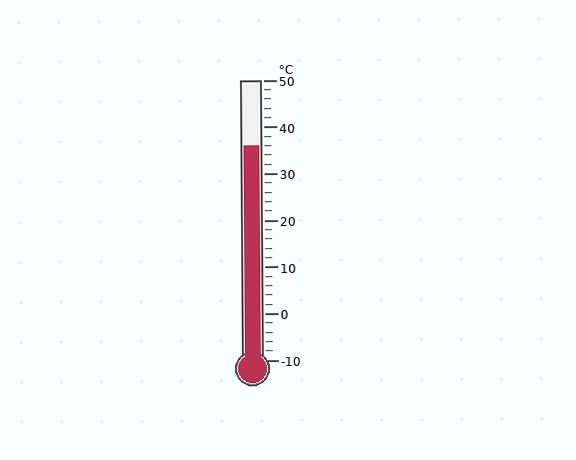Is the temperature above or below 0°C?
The temperature is above 0°C.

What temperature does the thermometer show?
The thermometer shows approximately 36°C.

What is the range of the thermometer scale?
The thermometer scale ranges from -10°C to 50°C.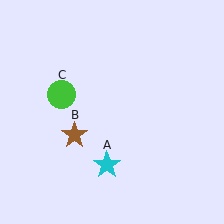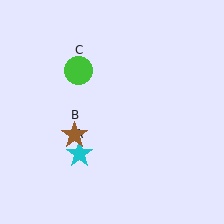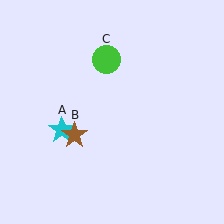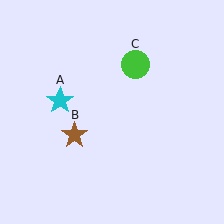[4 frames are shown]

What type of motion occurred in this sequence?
The cyan star (object A), green circle (object C) rotated clockwise around the center of the scene.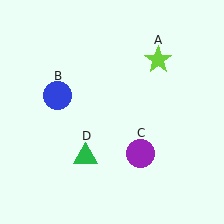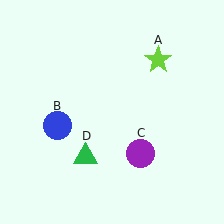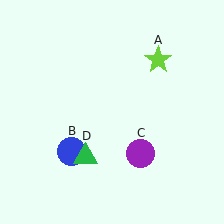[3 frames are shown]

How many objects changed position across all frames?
1 object changed position: blue circle (object B).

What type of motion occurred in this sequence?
The blue circle (object B) rotated counterclockwise around the center of the scene.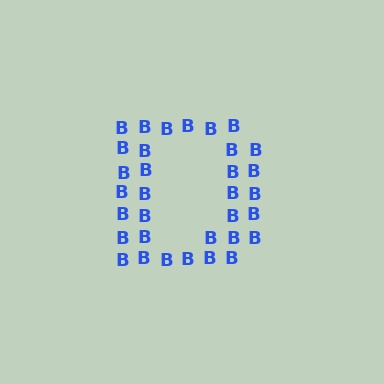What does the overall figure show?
The overall figure shows the letter D.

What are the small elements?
The small elements are letter B's.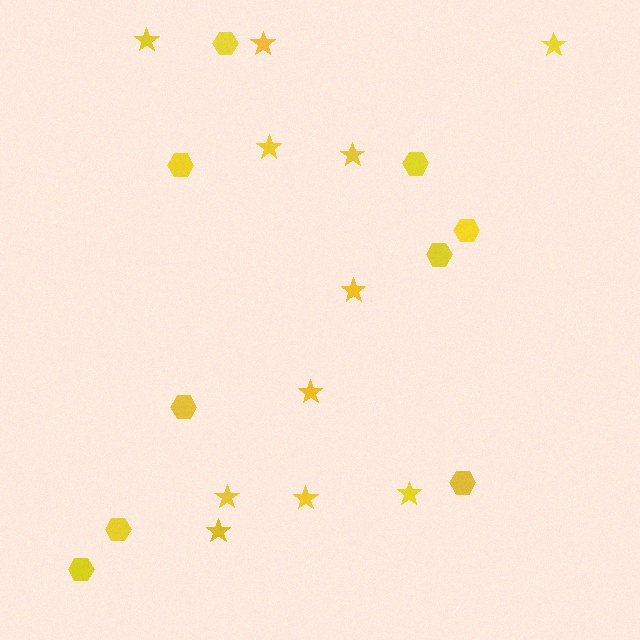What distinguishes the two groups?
There are 2 groups: one group of hexagons (9) and one group of stars (11).